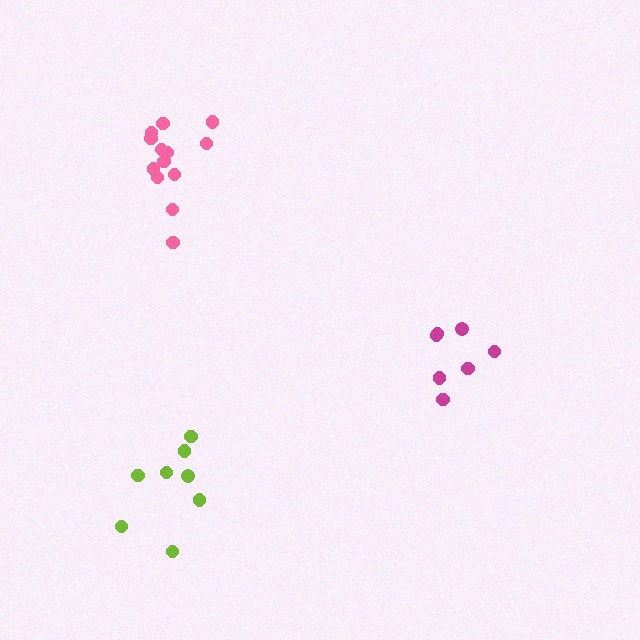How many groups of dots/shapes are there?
There are 3 groups.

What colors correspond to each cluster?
The clusters are colored: lime, magenta, pink.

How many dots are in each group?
Group 1: 8 dots, Group 2: 7 dots, Group 3: 13 dots (28 total).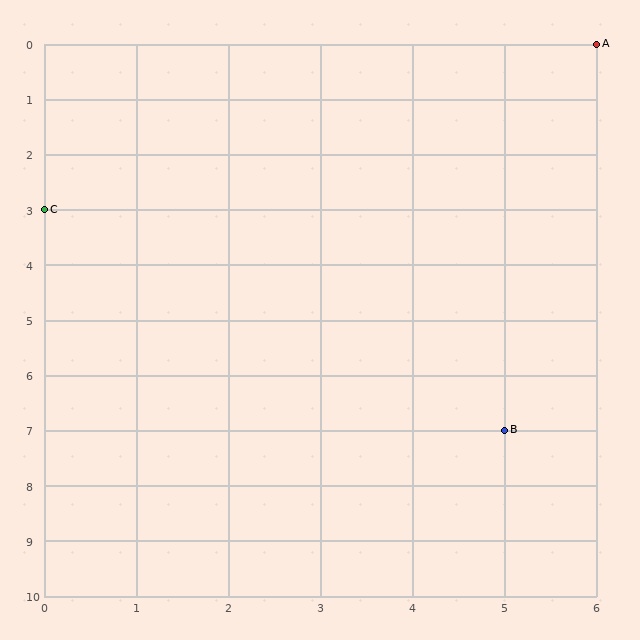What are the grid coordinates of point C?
Point C is at grid coordinates (0, 3).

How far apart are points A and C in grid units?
Points A and C are 6 columns and 3 rows apart (about 6.7 grid units diagonally).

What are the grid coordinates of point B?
Point B is at grid coordinates (5, 7).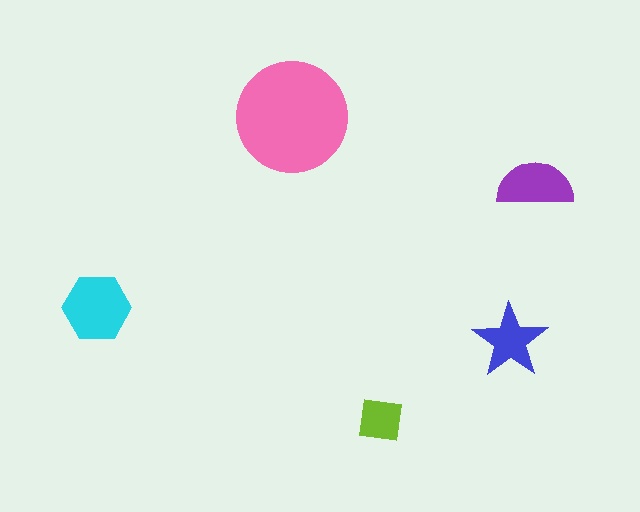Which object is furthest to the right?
The purple semicircle is rightmost.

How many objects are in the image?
There are 5 objects in the image.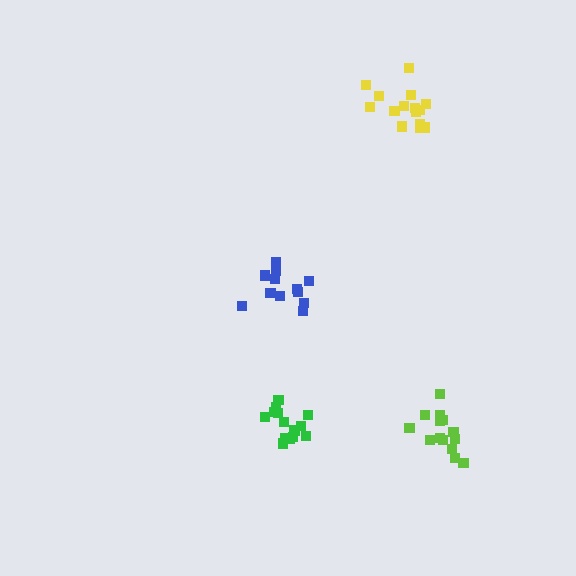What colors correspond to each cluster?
The clusters are colored: blue, lime, yellow, green.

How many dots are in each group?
Group 1: 12 dots, Group 2: 14 dots, Group 3: 15 dots, Group 4: 14 dots (55 total).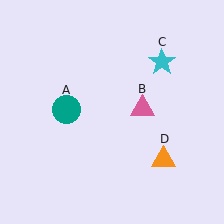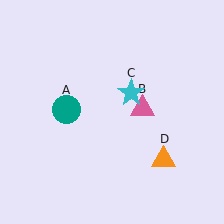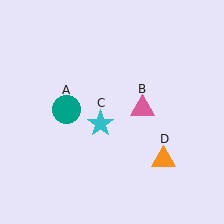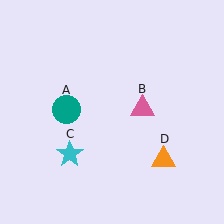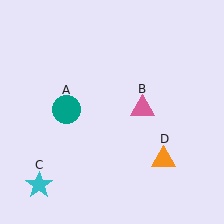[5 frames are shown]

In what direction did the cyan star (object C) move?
The cyan star (object C) moved down and to the left.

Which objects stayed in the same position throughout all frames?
Teal circle (object A) and pink triangle (object B) and orange triangle (object D) remained stationary.